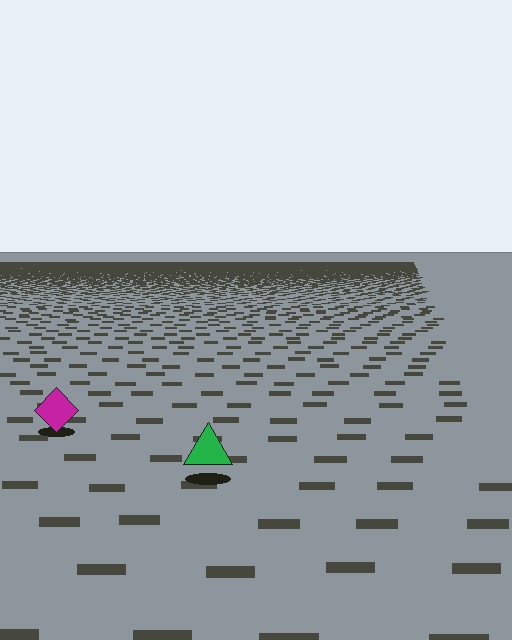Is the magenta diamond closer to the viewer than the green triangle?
No. The green triangle is closer — you can tell from the texture gradient: the ground texture is coarser near it.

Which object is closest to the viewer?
The green triangle is closest. The texture marks near it are larger and more spread out.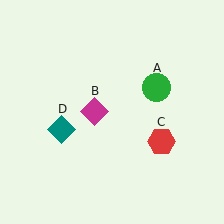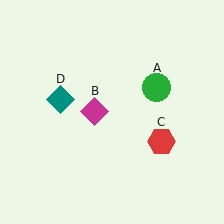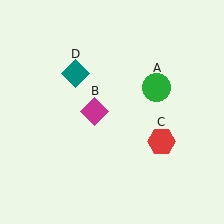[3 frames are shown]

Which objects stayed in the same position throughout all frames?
Green circle (object A) and magenta diamond (object B) and red hexagon (object C) remained stationary.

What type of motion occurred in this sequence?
The teal diamond (object D) rotated clockwise around the center of the scene.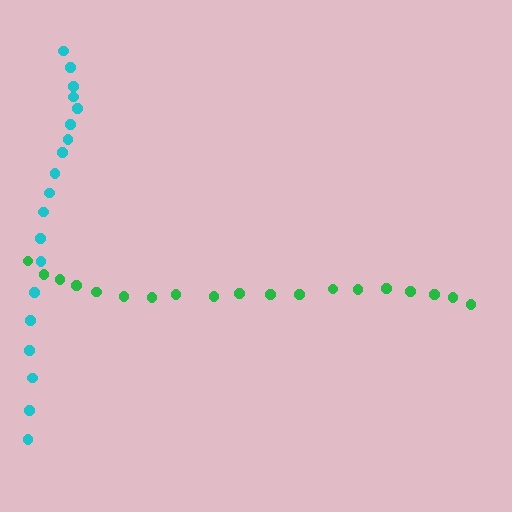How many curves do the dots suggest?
There are 2 distinct paths.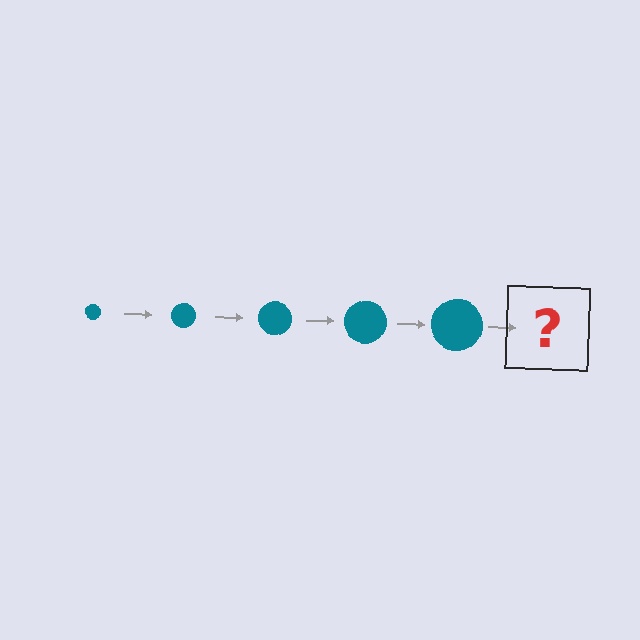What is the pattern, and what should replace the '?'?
The pattern is that the circle gets progressively larger each step. The '?' should be a teal circle, larger than the previous one.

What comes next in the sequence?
The next element should be a teal circle, larger than the previous one.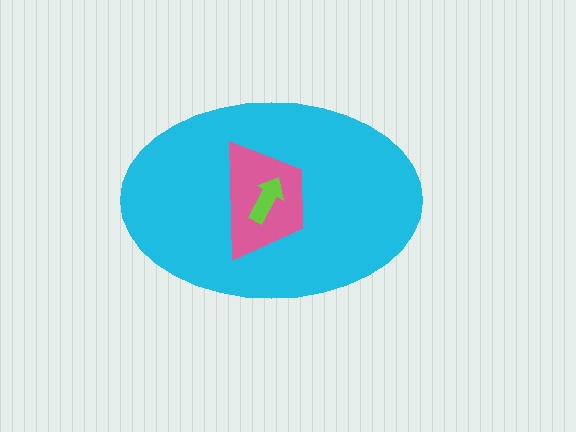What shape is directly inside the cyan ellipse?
The pink trapezoid.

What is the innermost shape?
The lime arrow.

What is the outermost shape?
The cyan ellipse.